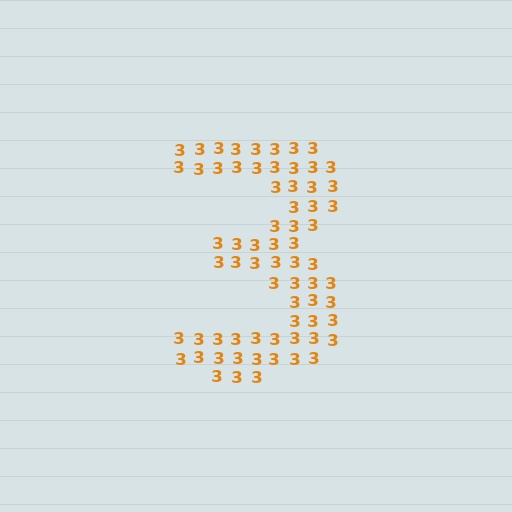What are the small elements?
The small elements are digit 3's.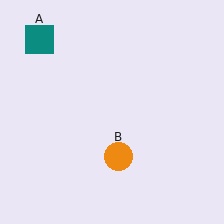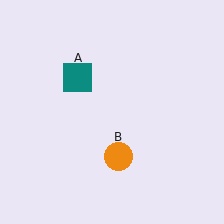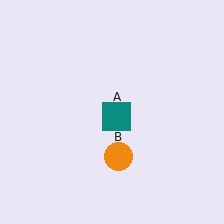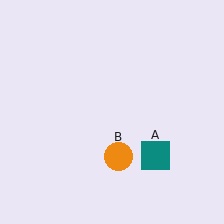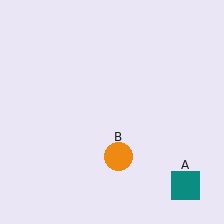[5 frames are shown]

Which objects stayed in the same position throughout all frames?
Orange circle (object B) remained stationary.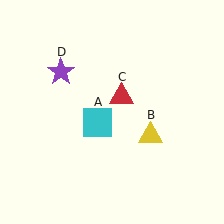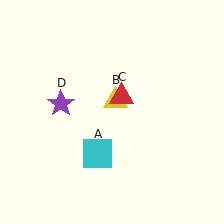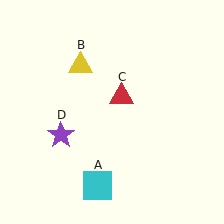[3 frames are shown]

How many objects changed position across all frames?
3 objects changed position: cyan square (object A), yellow triangle (object B), purple star (object D).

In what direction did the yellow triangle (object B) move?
The yellow triangle (object B) moved up and to the left.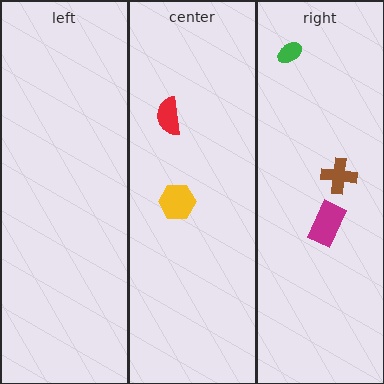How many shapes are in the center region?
2.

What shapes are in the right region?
The green ellipse, the brown cross, the magenta rectangle.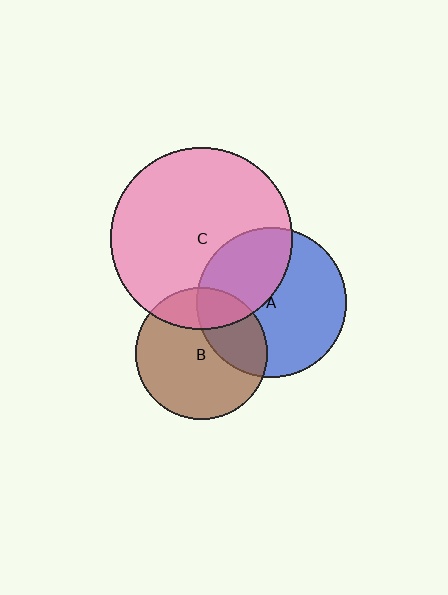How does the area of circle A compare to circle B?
Approximately 1.3 times.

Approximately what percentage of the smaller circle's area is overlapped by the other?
Approximately 20%.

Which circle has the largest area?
Circle C (pink).